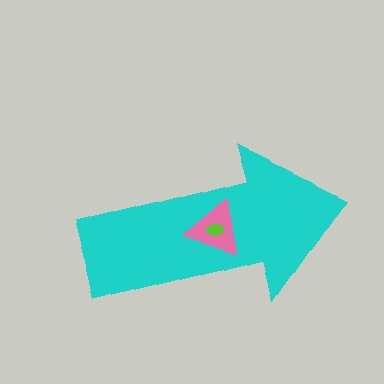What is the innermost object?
The lime ellipse.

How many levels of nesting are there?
3.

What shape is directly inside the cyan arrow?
The pink triangle.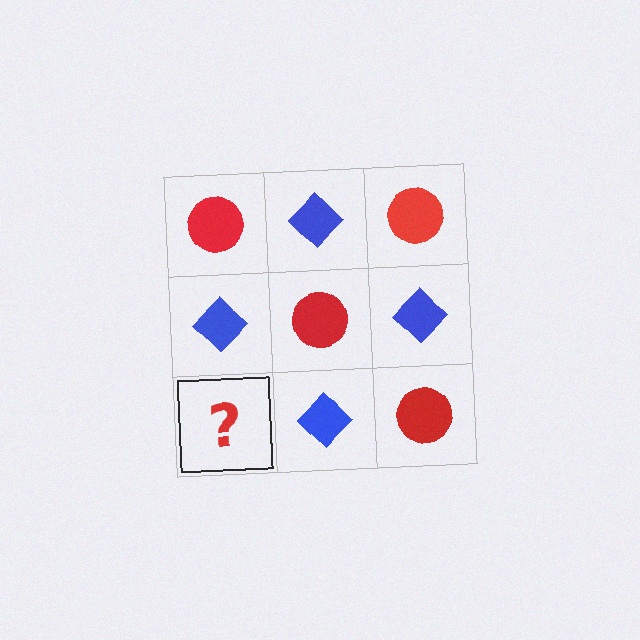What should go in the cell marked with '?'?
The missing cell should contain a red circle.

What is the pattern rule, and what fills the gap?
The rule is that it alternates red circle and blue diamond in a checkerboard pattern. The gap should be filled with a red circle.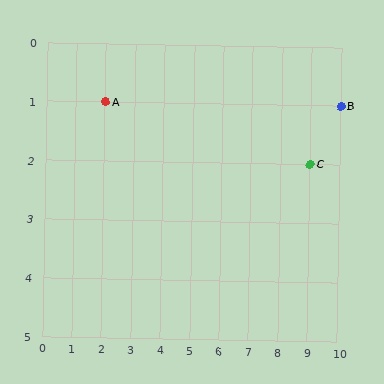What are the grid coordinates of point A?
Point A is at grid coordinates (2, 1).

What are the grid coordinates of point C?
Point C is at grid coordinates (9, 2).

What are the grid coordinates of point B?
Point B is at grid coordinates (10, 1).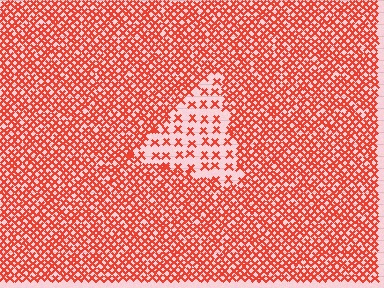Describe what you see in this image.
The image contains small red elements arranged at two different densities. A triangle-shaped region is visible where the elements are less densely packed than the surrounding area.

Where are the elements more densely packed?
The elements are more densely packed outside the triangle boundary.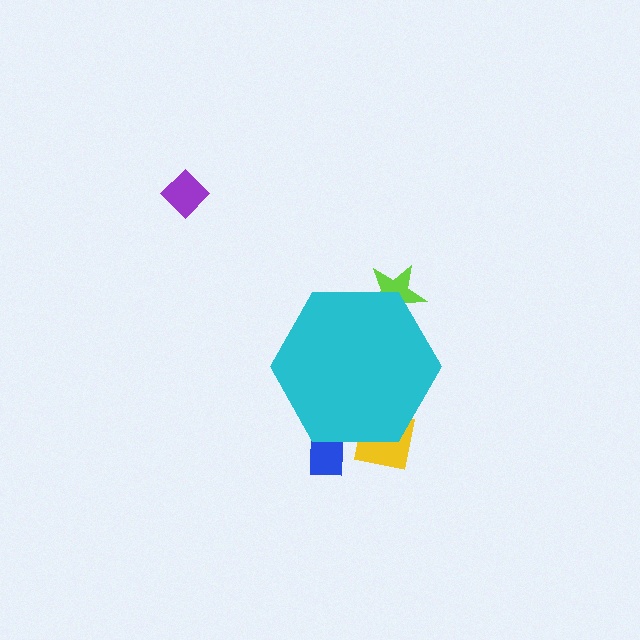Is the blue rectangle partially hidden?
Yes, the blue rectangle is partially hidden behind the cyan hexagon.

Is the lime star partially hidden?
Yes, the lime star is partially hidden behind the cyan hexagon.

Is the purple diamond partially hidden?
No, the purple diamond is fully visible.